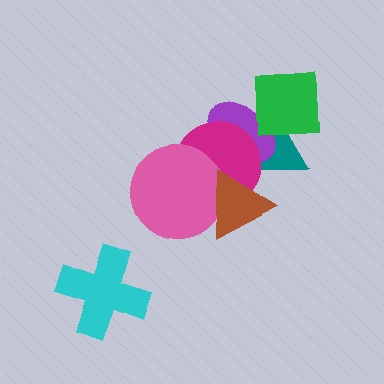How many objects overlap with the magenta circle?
4 objects overlap with the magenta circle.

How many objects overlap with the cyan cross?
0 objects overlap with the cyan cross.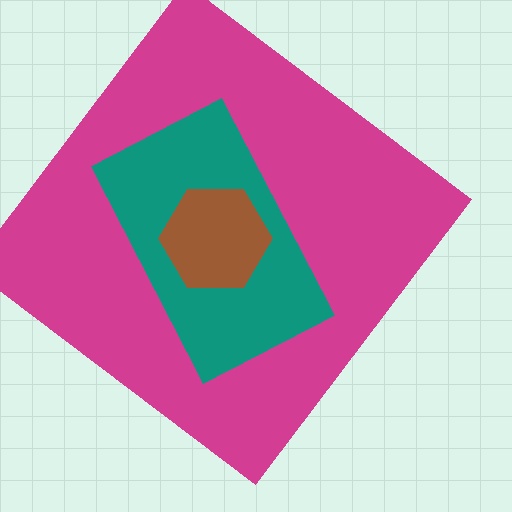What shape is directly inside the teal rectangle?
The brown hexagon.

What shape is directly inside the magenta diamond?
The teal rectangle.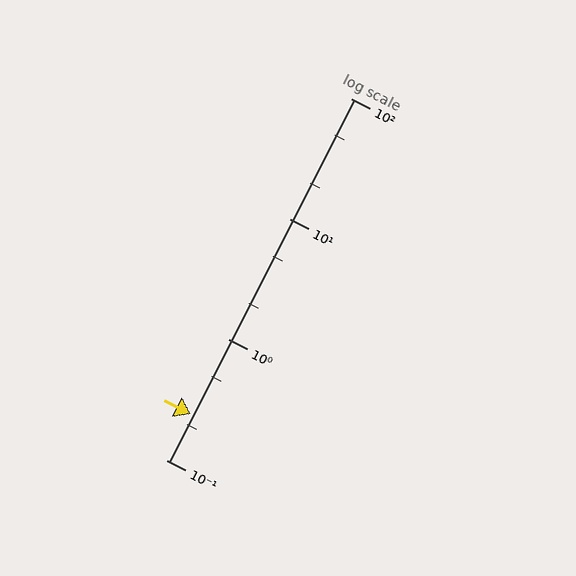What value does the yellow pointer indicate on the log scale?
The pointer indicates approximately 0.24.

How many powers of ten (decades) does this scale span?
The scale spans 3 decades, from 0.1 to 100.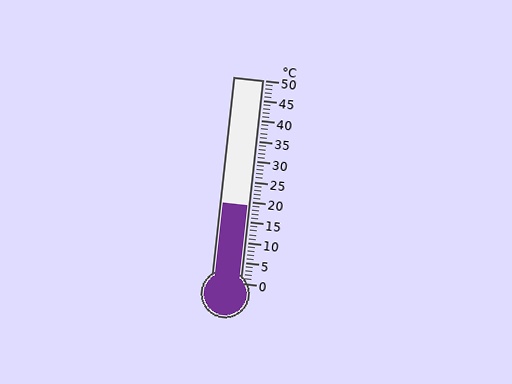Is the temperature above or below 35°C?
The temperature is below 35°C.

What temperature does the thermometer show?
The thermometer shows approximately 19°C.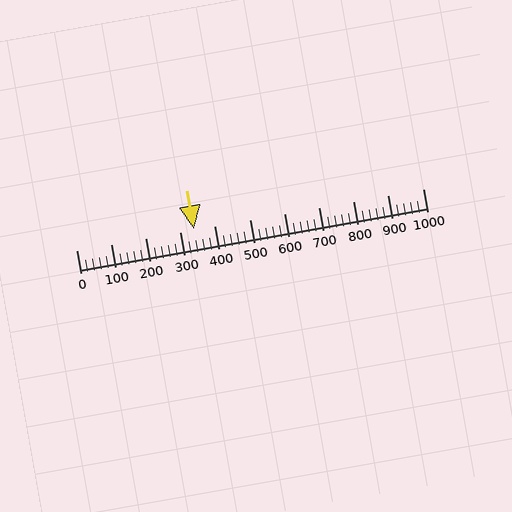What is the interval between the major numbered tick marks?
The major tick marks are spaced 100 units apart.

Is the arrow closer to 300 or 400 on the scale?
The arrow is closer to 300.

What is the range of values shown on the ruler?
The ruler shows values from 0 to 1000.